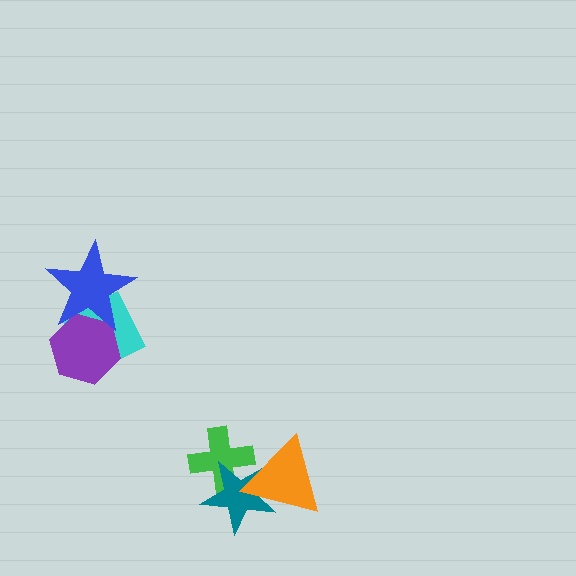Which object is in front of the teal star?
The orange triangle is in front of the teal star.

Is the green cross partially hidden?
Yes, it is partially covered by another shape.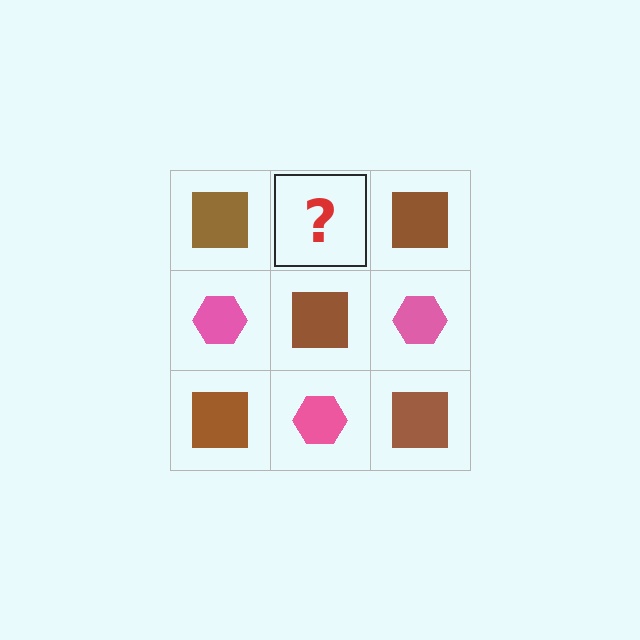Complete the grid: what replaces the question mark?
The question mark should be replaced with a pink hexagon.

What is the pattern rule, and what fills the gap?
The rule is that it alternates brown square and pink hexagon in a checkerboard pattern. The gap should be filled with a pink hexagon.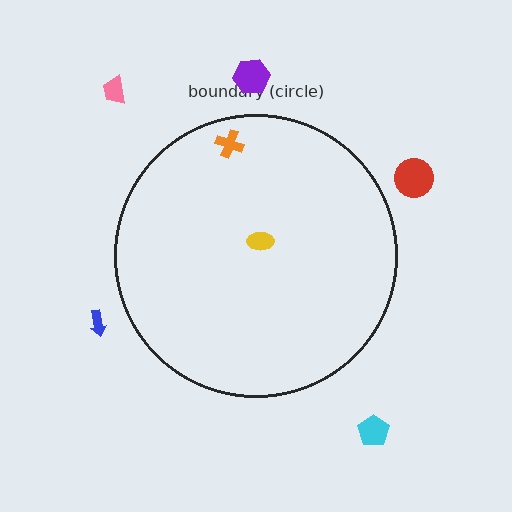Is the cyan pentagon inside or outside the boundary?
Outside.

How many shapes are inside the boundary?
2 inside, 5 outside.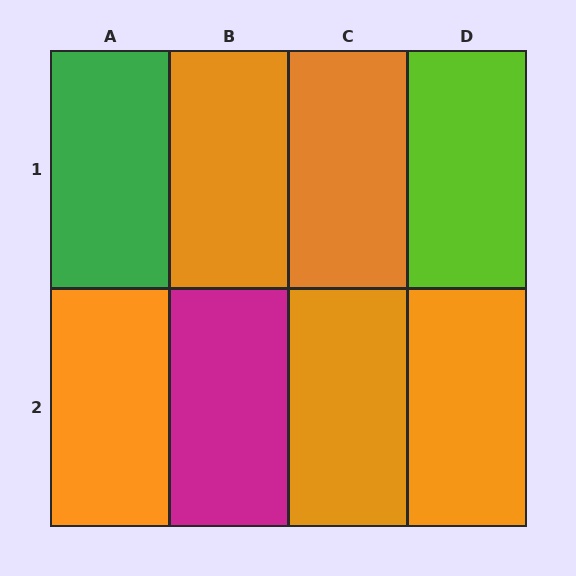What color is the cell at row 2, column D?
Orange.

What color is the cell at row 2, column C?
Orange.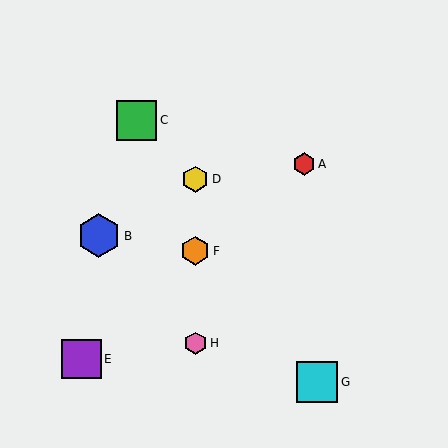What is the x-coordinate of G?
Object G is at x≈317.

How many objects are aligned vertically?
3 objects (D, F, H) are aligned vertically.